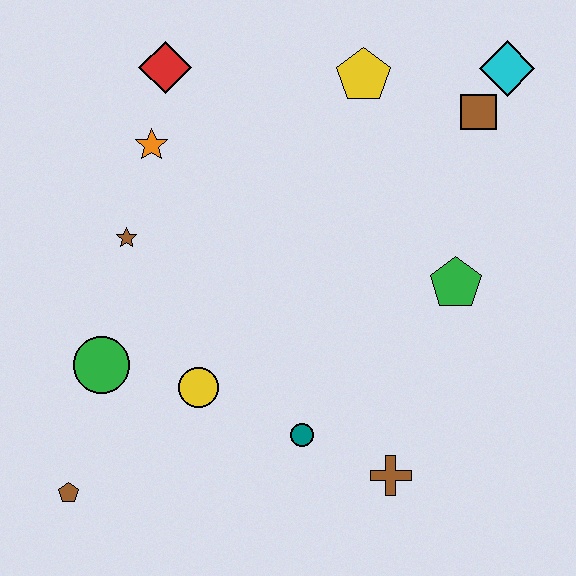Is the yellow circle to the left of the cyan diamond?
Yes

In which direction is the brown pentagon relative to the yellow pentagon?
The brown pentagon is below the yellow pentagon.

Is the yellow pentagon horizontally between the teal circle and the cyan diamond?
Yes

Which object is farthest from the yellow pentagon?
The brown pentagon is farthest from the yellow pentagon.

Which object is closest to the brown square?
The cyan diamond is closest to the brown square.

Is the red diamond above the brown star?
Yes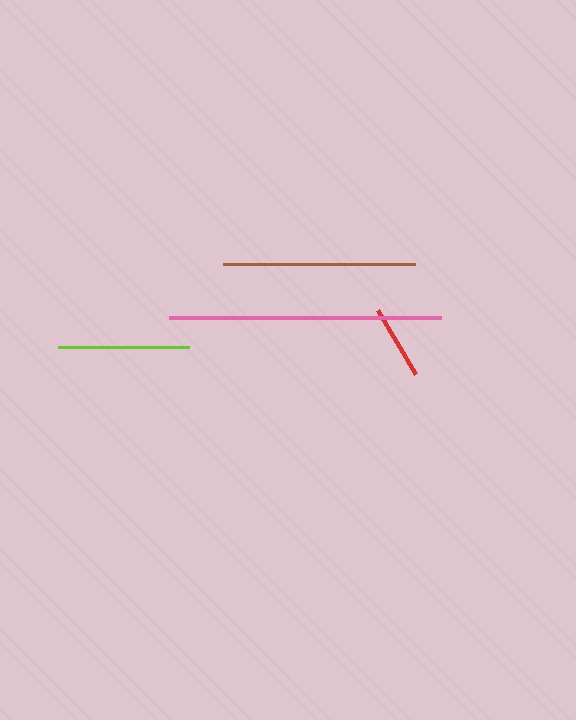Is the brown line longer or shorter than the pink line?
The pink line is longer than the brown line.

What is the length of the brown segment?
The brown segment is approximately 192 pixels long.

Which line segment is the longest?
The pink line is the longest at approximately 272 pixels.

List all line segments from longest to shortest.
From longest to shortest: pink, brown, lime, red.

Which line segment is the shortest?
The red line is the shortest at approximately 74 pixels.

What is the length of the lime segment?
The lime segment is approximately 131 pixels long.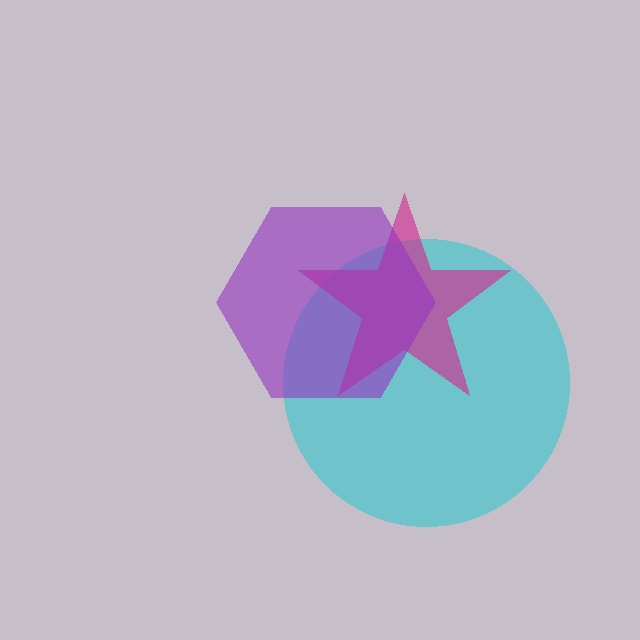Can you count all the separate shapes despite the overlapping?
Yes, there are 3 separate shapes.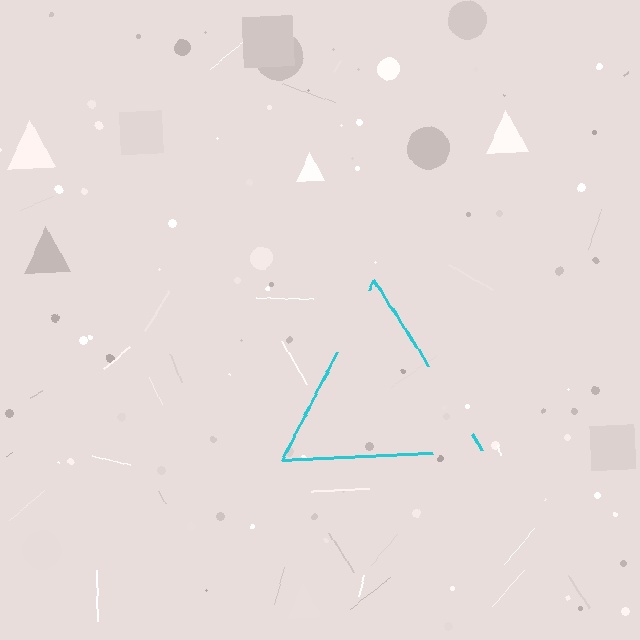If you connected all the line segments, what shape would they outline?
They would outline a triangle.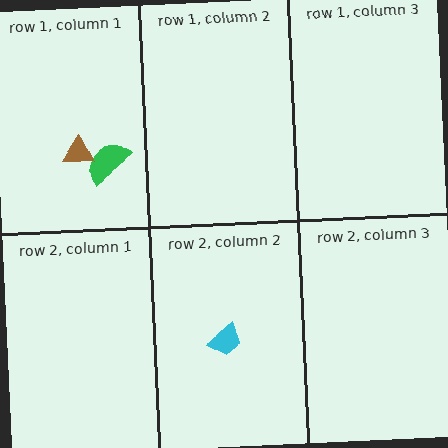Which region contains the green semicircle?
The row 1, column 1 region.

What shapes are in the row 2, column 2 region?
The cyan trapezoid.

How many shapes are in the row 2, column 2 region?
1.